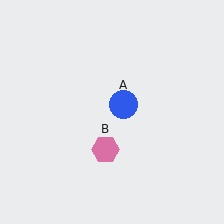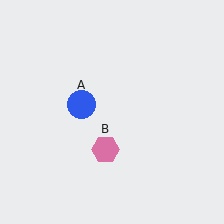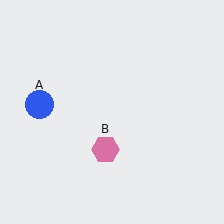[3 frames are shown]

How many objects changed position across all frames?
1 object changed position: blue circle (object A).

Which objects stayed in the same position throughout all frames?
Pink hexagon (object B) remained stationary.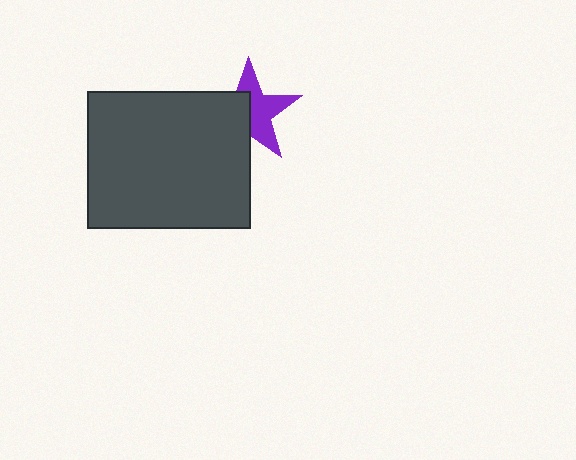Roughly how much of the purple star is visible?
About half of it is visible (roughly 53%).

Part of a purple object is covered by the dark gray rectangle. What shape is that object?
It is a star.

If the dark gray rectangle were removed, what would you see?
You would see the complete purple star.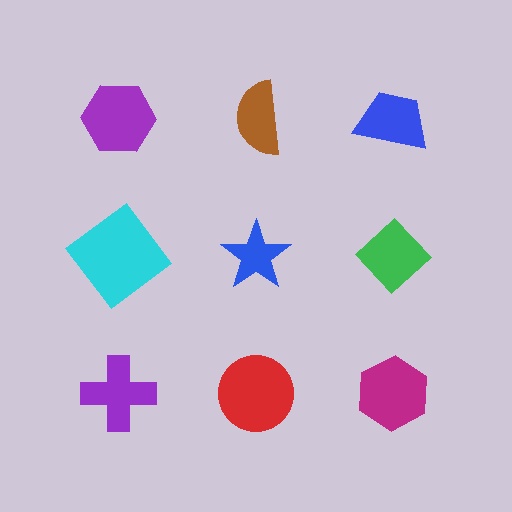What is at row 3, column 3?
A magenta hexagon.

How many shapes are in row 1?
3 shapes.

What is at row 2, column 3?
A green diamond.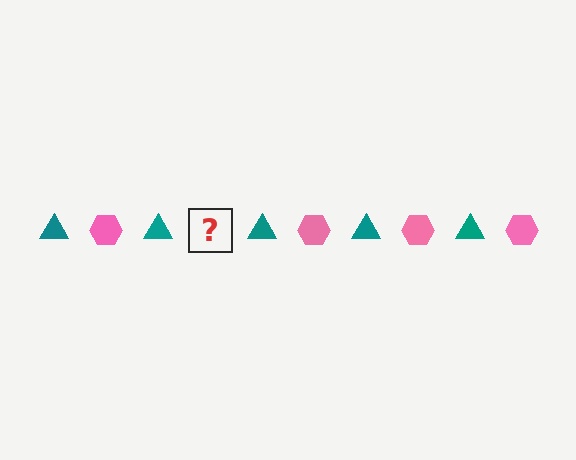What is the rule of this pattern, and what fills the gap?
The rule is that the pattern alternates between teal triangle and pink hexagon. The gap should be filled with a pink hexagon.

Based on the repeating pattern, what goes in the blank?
The blank should be a pink hexagon.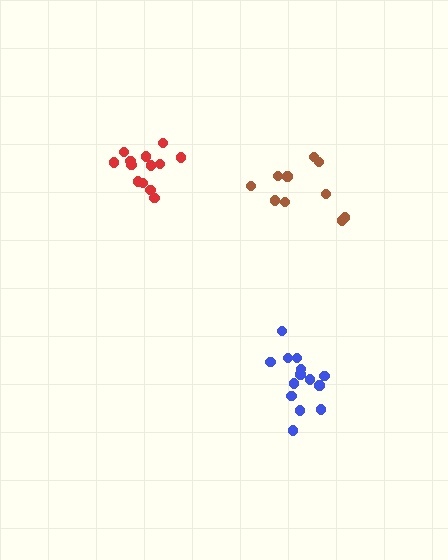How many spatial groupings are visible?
There are 3 spatial groupings.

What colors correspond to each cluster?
The clusters are colored: red, blue, brown.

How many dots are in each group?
Group 1: 13 dots, Group 2: 14 dots, Group 3: 10 dots (37 total).